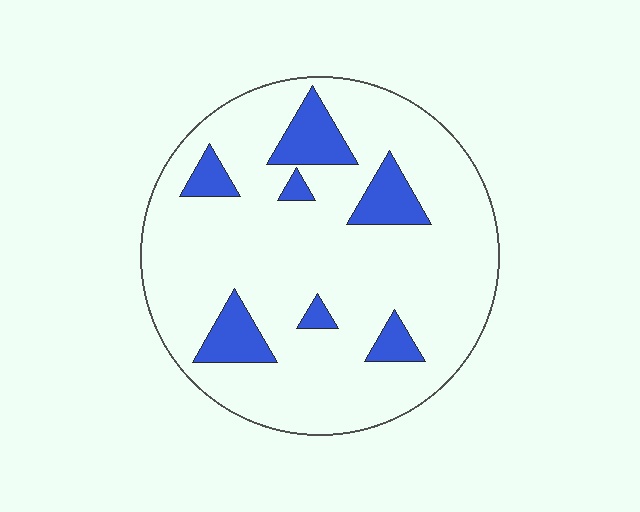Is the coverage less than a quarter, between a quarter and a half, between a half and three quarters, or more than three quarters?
Less than a quarter.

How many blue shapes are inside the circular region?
7.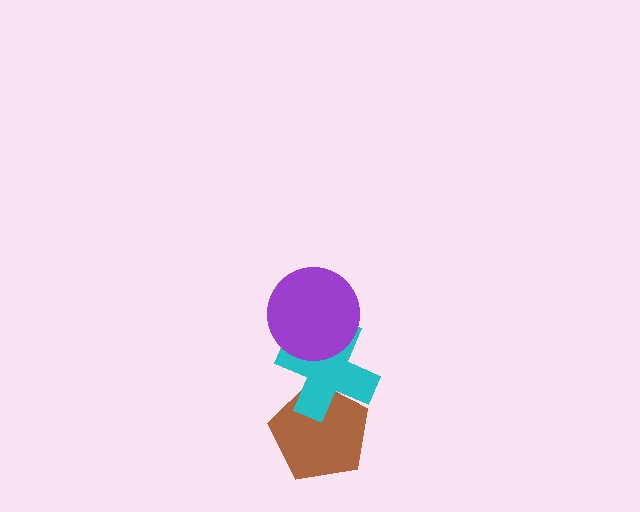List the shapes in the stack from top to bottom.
From top to bottom: the purple circle, the cyan cross, the brown pentagon.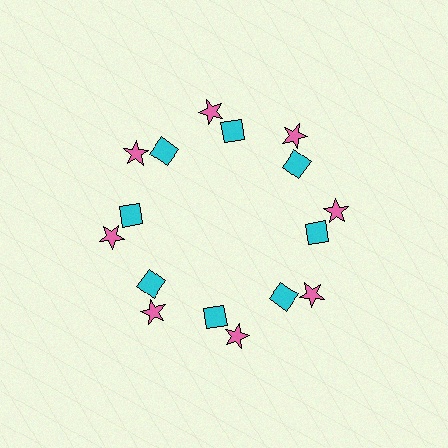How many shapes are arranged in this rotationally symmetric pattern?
There are 16 shapes, arranged in 8 groups of 2.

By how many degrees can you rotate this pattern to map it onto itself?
The pattern maps onto itself every 45 degrees of rotation.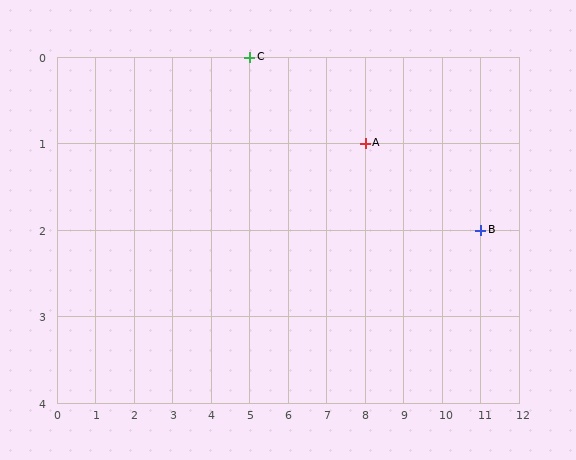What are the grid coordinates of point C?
Point C is at grid coordinates (5, 0).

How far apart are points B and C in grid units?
Points B and C are 6 columns and 2 rows apart (about 6.3 grid units diagonally).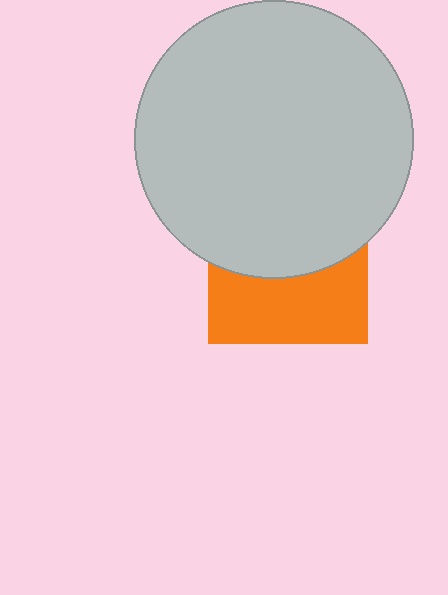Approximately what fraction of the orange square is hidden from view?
Roughly 54% of the orange square is hidden behind the light gray circle.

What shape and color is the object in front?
The object in front is a light gray circle.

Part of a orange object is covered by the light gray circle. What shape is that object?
It is a square.